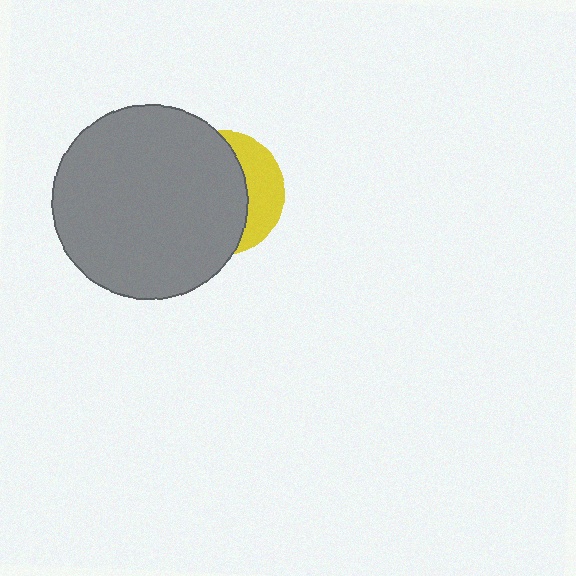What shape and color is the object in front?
The object in front is a gray circle.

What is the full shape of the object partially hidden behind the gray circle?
The partially hidden object is a yellow circle.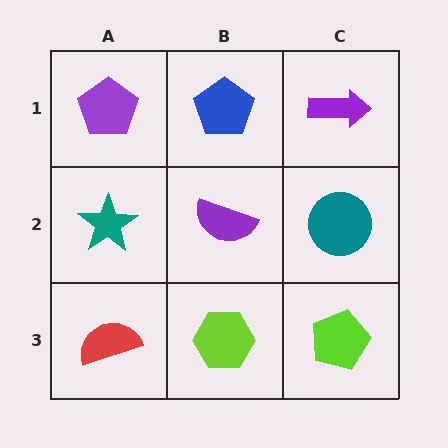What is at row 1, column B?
A blue pentagon.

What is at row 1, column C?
A purple arrow.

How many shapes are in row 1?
3 shapes.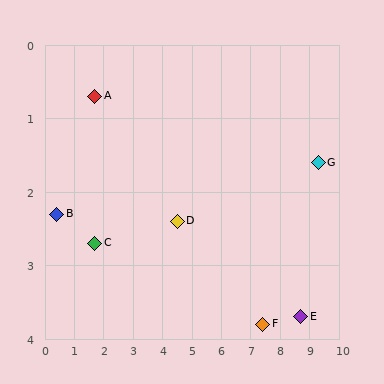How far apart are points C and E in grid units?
Points C and E are about 7.1 grid units apart.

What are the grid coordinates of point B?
Point B is at approximately (0.4, 2.3).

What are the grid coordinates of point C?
Point C is at approximately (1.7, 2.7).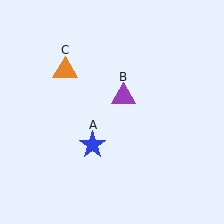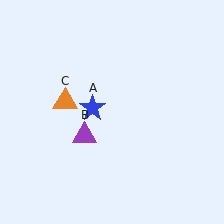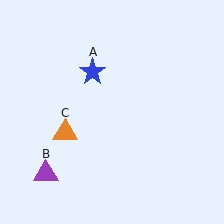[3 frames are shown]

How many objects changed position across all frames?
3 objects changed position: blue star (object A), purple triangle (object B), orange triangle (object C).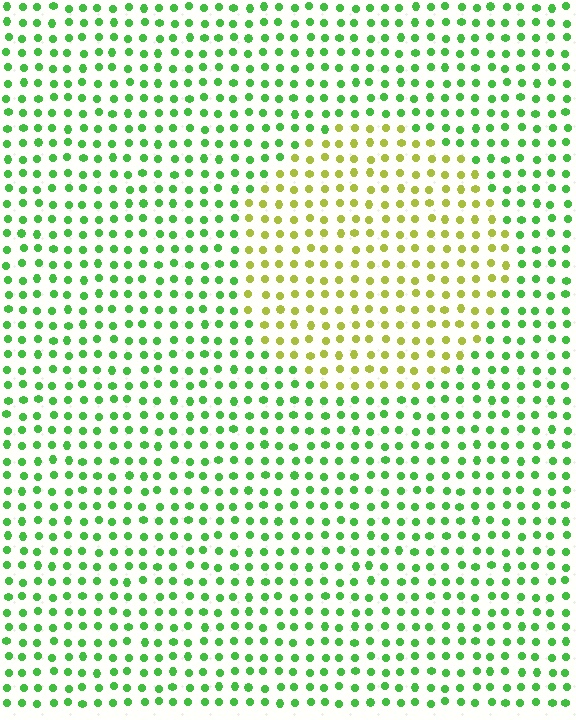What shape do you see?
I see a circle.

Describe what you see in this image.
The image is filled with small green elements in a uniform arrangement. A circle-shaped region is visible where the elements are tinted to a slightly different hue, forming a subtle color boundary.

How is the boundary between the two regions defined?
The boundary is defined purely by a slight shift in hue (about 49 degrees). Spacing, size, and orientation are identical on both sides.